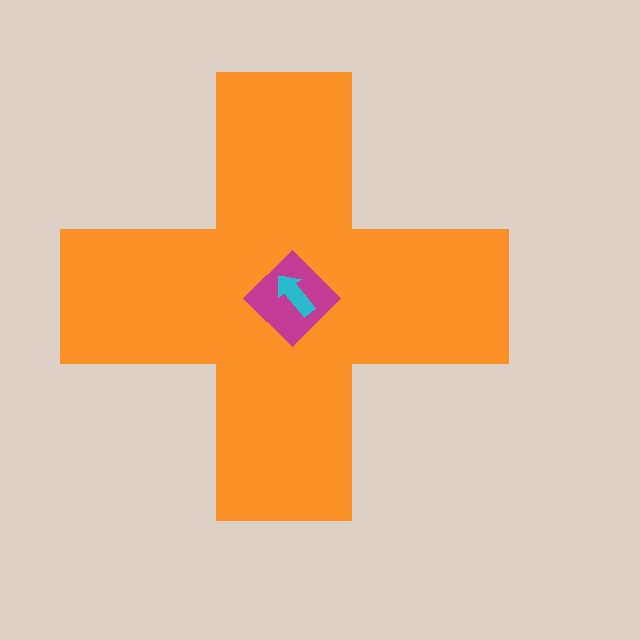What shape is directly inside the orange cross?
The magenta diamond.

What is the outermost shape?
The orange cross.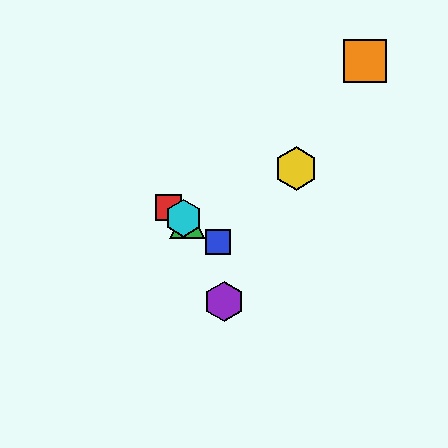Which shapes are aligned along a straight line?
The red square, the blue square, the green triangle, the cyan hexagon are aligned along a straight line.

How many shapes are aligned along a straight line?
4 shapes (the red square, the blue square, the green triangle, the cyan hexagon) are aligned along a straight line.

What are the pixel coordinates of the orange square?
The orange square is at (365, 61).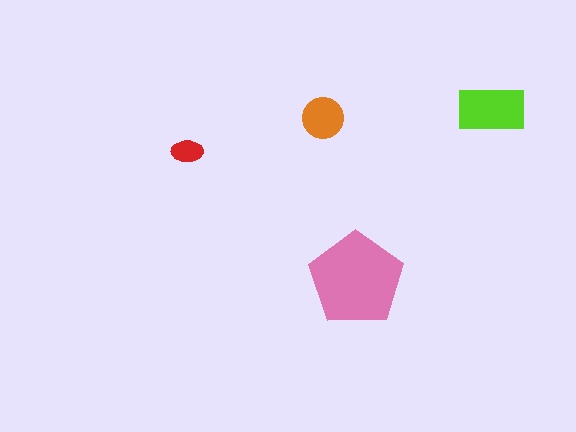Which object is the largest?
The pink pentagon.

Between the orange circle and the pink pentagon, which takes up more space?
The pink pentagon.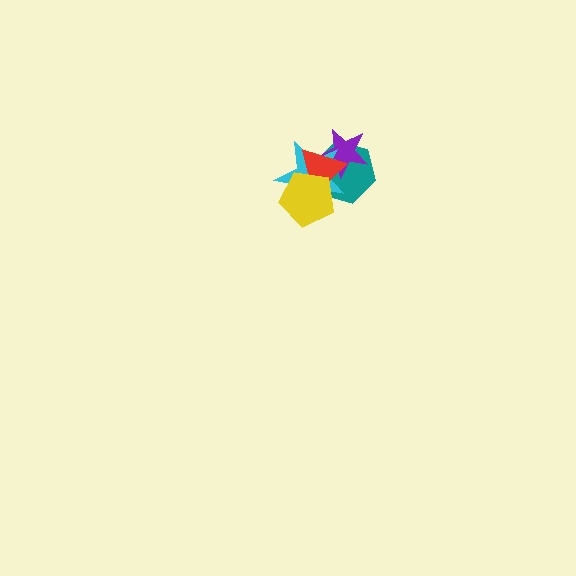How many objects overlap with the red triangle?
4 objects overlap with the red triangle.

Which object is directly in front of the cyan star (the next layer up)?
The red triangle is directly in front of the cyan star.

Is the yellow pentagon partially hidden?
No, no other shape covers it.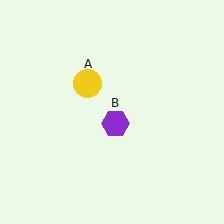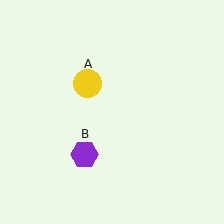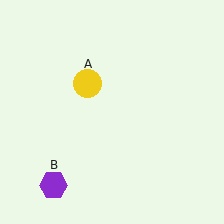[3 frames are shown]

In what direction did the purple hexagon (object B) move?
The purple hexagon (object B) moved down and to the left.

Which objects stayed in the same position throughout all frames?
Yellow circle (object A) remained stationary.